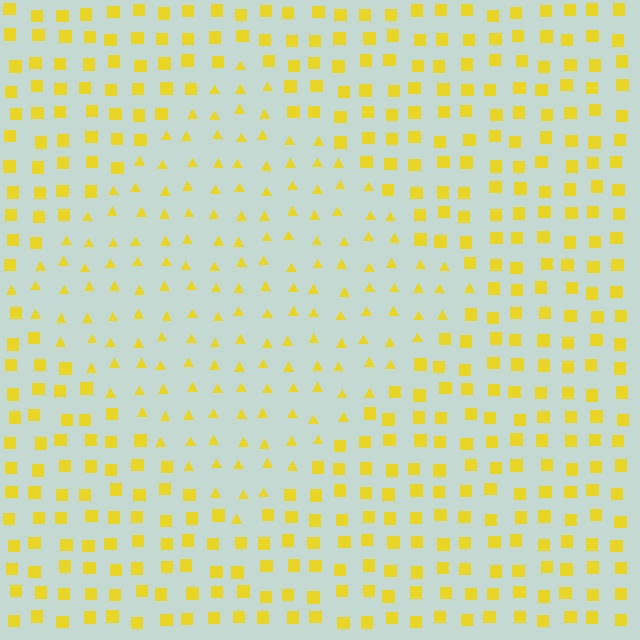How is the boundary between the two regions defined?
The boundary is defined by a change in element shape: triangles inside vs. squares outside. All elements share the same color and spacing.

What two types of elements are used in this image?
The image uses triangles inside the diamond region and squares outside it.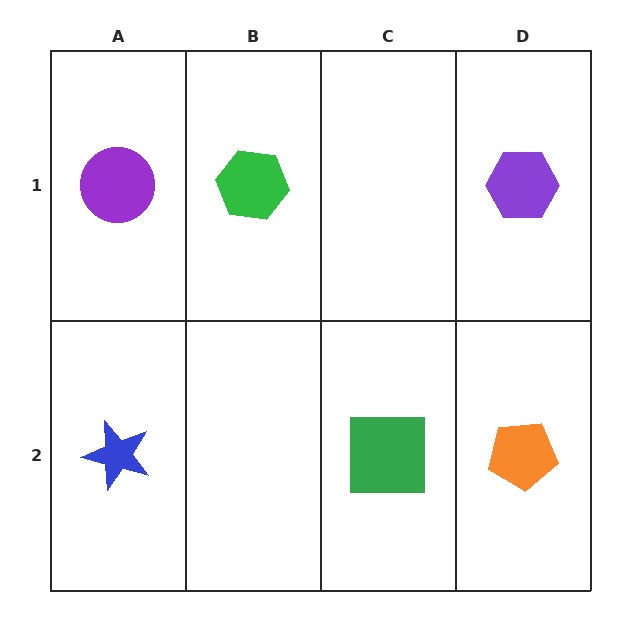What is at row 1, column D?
A purple hexagon.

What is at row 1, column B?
A green hexagon.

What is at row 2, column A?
A blue star.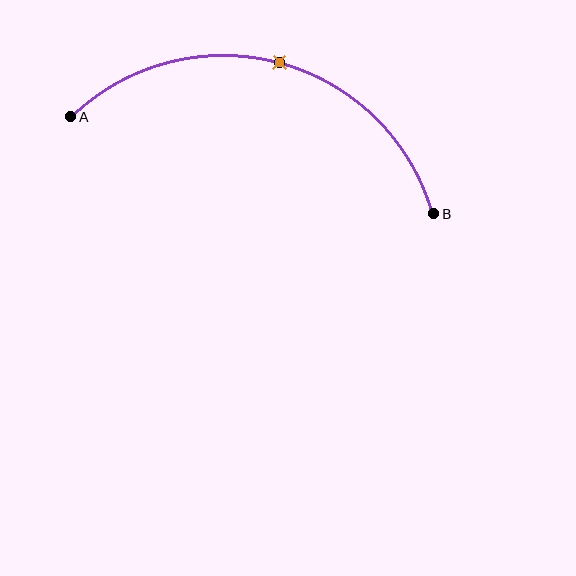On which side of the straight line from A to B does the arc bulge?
The arc bulges above the straight line connecting A and B.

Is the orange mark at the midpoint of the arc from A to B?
Yes. The orange mark lies on the arc at equal arc-length from both A and B — it is the arc midpoint.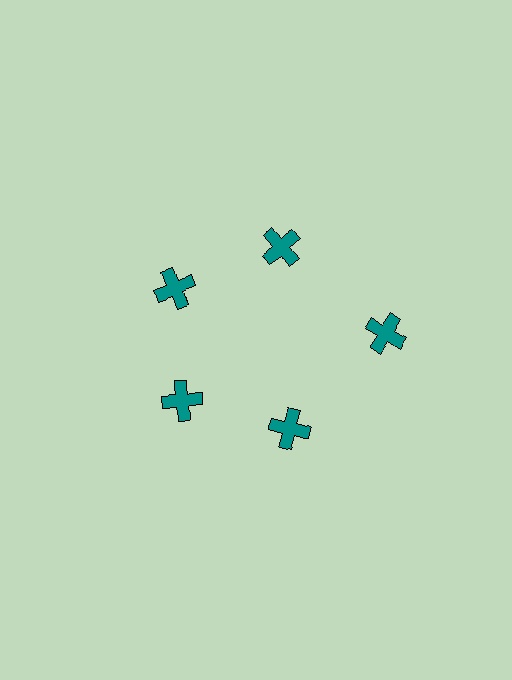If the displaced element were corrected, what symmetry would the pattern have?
It would have 5-fold rotational symmetry — the pattern would map onto itself every 72 degrees.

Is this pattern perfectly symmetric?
No. The 5 teal crosses are arranged in a ring, but one element near the 3 o'clock position is pushed outward from the center, breaking the 5-fold rotational symmetry.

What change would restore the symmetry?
The symmetry would be restored by moving it inward, back onto the ring so that all 5 crosses sit at equal angles and equal distance from the center.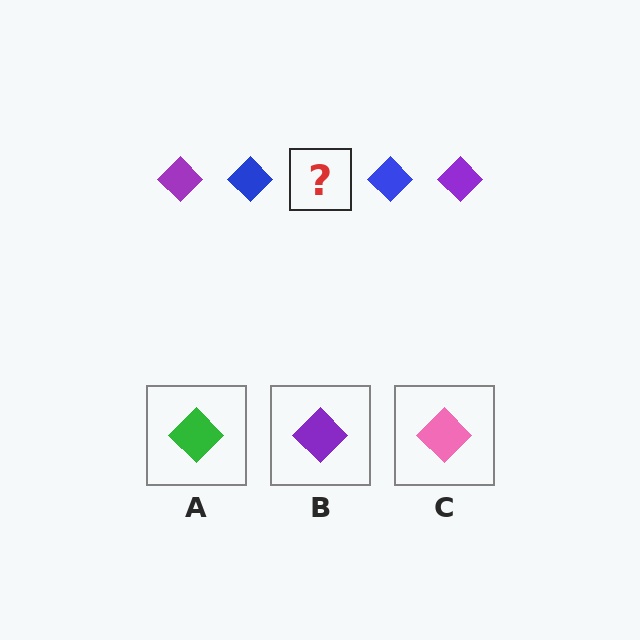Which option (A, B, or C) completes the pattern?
B.